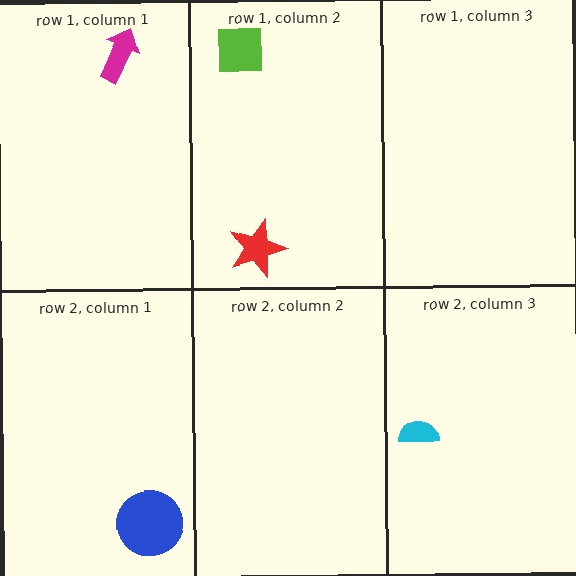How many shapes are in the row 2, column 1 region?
1.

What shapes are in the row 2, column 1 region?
The blue circle.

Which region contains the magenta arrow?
The row 1, column 1 region.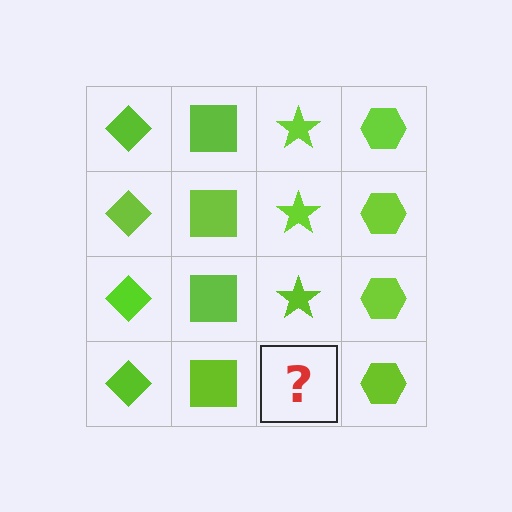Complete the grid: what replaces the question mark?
The question mark should be replaced with a lime star.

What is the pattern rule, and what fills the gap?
The rule is that each column has a consistent shape. The gap should be filled with a lime star.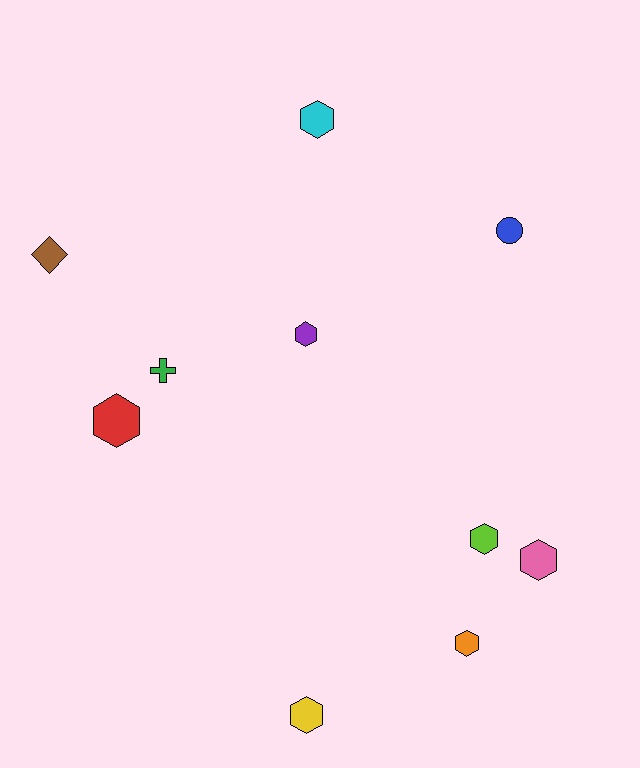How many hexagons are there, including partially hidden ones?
There are 7 hexagons.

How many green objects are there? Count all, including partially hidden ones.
There is 1 green object.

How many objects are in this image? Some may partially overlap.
There are 10 objects.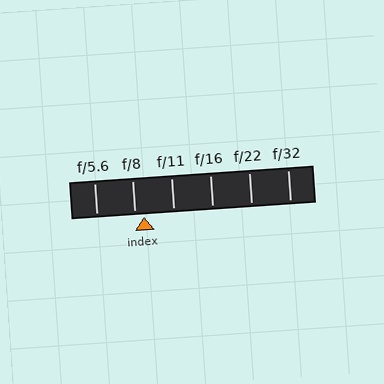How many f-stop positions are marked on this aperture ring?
There are 6 f-stop positions marked.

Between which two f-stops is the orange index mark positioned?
The index mark is between f/8 and f/11.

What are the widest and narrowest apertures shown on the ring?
The widest aperture shown is f/5.6 and the narrowest is f/32.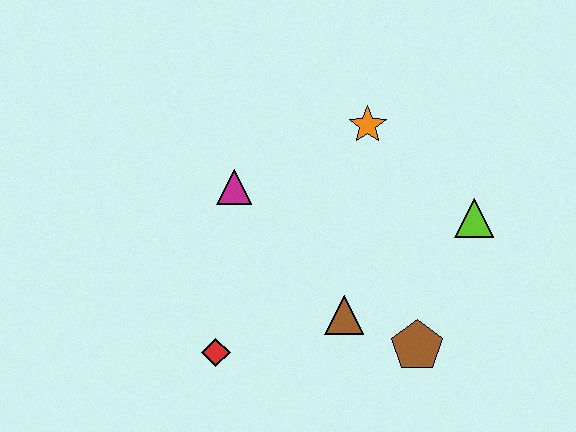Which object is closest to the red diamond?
The brown triangle is closest to the red diamond.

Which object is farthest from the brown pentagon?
The magenta triangle is farthest from the brown pentagon.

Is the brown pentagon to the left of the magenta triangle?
No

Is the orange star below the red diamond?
No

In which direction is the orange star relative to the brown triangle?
The orange star is above the brown triangle.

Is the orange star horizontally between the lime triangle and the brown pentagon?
No